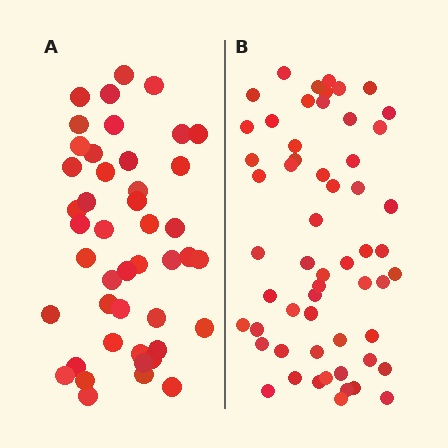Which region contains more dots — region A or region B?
Region B (the right region) has more dots.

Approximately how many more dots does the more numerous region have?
Region B has roughly 12 or so more dots than region A.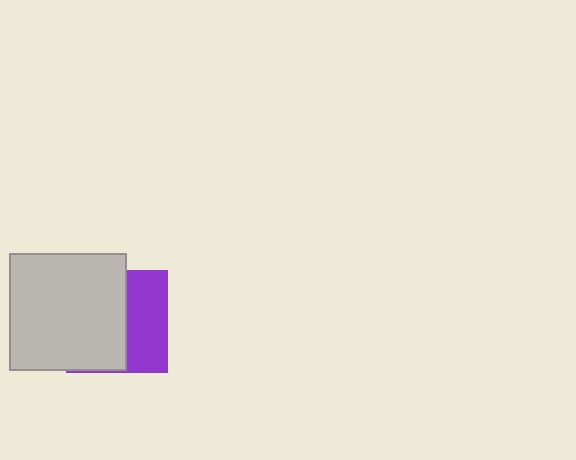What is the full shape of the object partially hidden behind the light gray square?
The partially hidden object is a purple square.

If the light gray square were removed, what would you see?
You would see the complete purple square.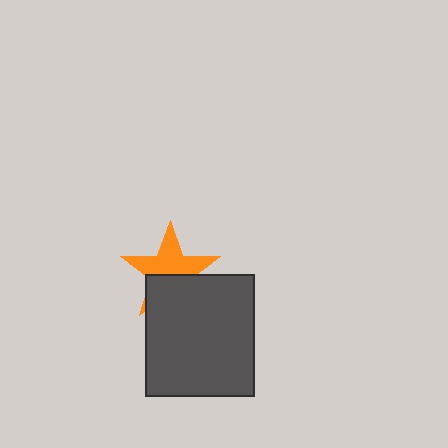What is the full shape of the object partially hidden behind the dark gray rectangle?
The partially hidden object is an orange star.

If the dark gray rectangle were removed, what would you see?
You would see the complete orange star.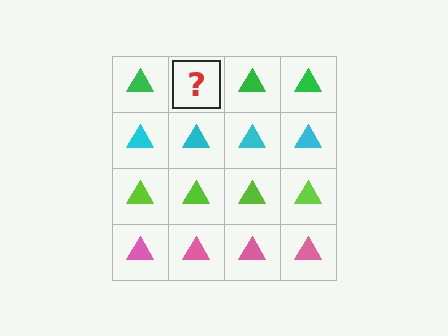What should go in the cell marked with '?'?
The missing cell should contain a green triangle.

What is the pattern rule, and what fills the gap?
The rule is that each row has a consistent color. The gap should be filled with a green triangle.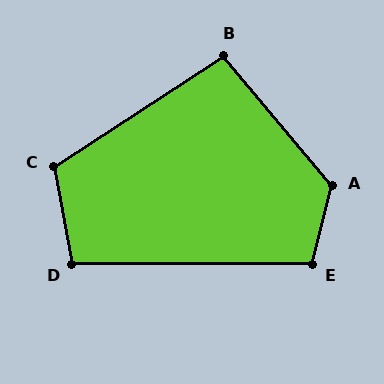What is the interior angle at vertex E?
Approximately 104 degrees (obtuse).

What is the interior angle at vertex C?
Approximately 113 degrees (obtuse).